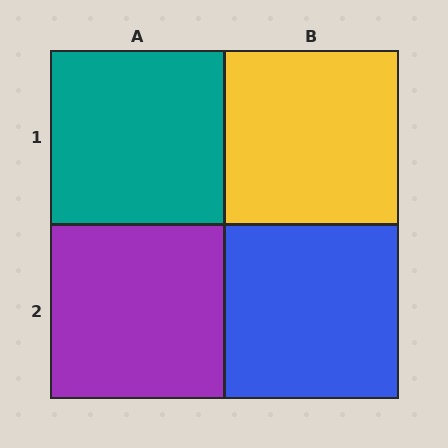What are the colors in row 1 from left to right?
Teal, yellow.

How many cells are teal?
1 cell is teal.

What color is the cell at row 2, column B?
Blue.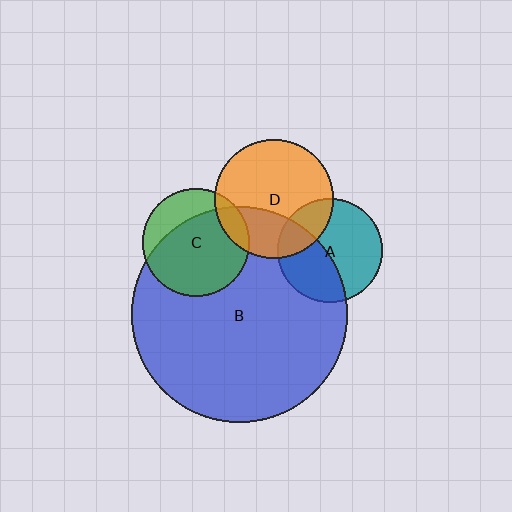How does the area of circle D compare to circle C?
Approximately 1.2 times.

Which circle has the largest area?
Circle B (blue).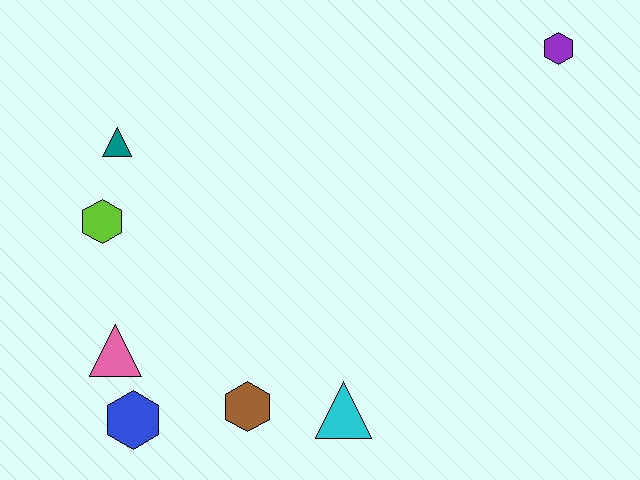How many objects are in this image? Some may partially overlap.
There are 7 objects.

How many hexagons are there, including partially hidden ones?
There are 4 hexagons.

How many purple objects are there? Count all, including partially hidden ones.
There is 1 purple object.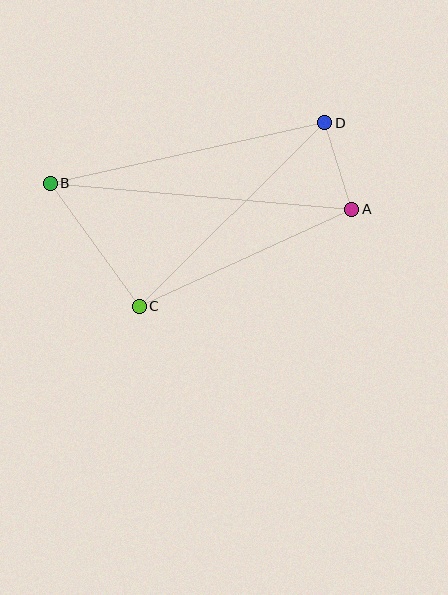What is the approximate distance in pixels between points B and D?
The distance between B and D is approximately 281 pixels.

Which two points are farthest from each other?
Points A and B are farthest from each other.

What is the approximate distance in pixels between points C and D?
The distance between C and D is approximately 261 pixels.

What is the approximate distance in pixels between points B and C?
The distance between B and C is approximately 152 pixels.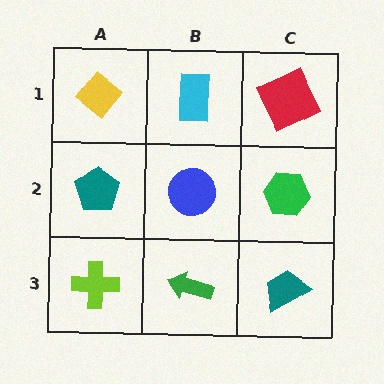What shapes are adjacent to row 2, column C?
A red square (row 1, column C), a teal trapezoid (row 3, column C), a blue circle (row 2, column B).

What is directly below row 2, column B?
A green arrow.